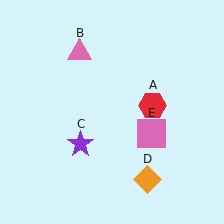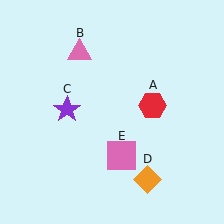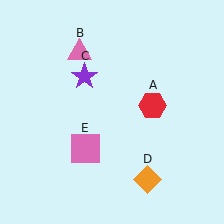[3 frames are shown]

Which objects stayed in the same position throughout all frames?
Red hexagon (object A) and pink triangle (object B) and orange diamond (object D) remained stationary.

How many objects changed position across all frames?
2 objects changed position: purple star (object C), pink square (object E).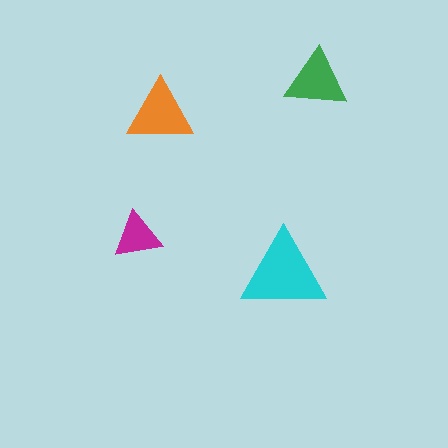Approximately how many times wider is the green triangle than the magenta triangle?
About 1.5 times wider.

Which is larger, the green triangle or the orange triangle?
The orange one.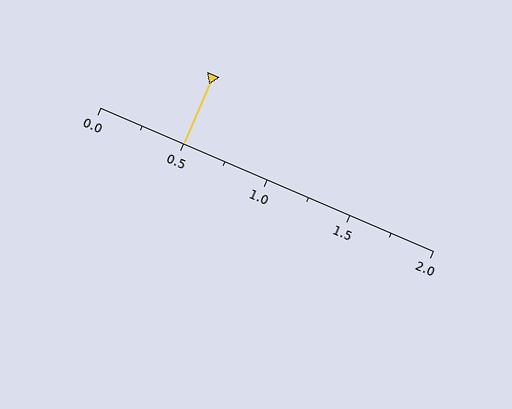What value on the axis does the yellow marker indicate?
The marker indicates approximately 0.5.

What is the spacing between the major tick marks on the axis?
The major ticks are spaced 0.5 apart.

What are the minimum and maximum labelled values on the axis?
The axis runs from 0.0 to 2.0.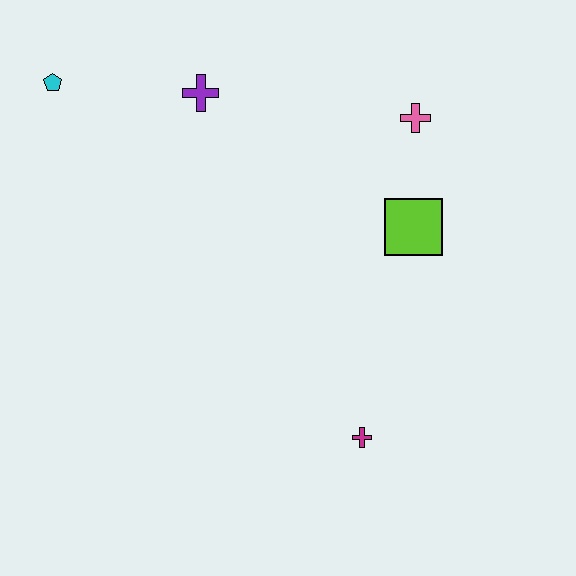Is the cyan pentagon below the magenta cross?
No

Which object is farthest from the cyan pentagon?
The magenta cross is farthest from the cyan pentagon.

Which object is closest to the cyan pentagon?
The purple cross is closest to the cyan pentagon.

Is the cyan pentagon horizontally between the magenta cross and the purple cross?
No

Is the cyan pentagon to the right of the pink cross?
No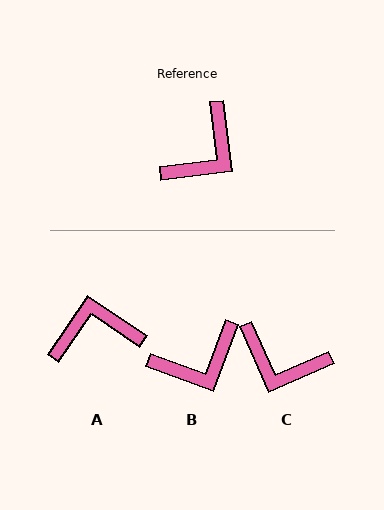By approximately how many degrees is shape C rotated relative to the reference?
Approximately 73 degrees clockwise.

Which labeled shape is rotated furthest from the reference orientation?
A, about 139 degrees away.